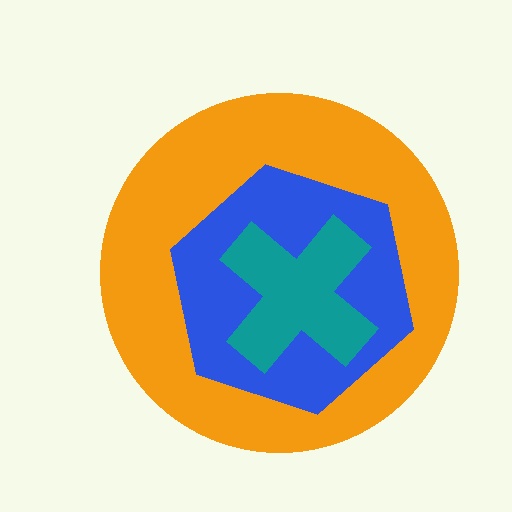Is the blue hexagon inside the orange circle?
Yes.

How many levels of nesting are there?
3.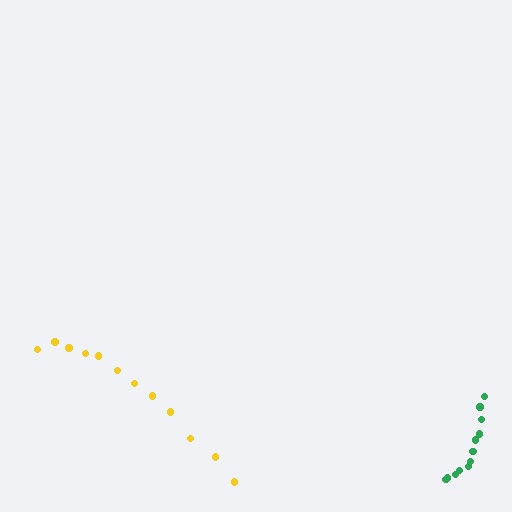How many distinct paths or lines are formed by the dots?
There are 2 distinct paths.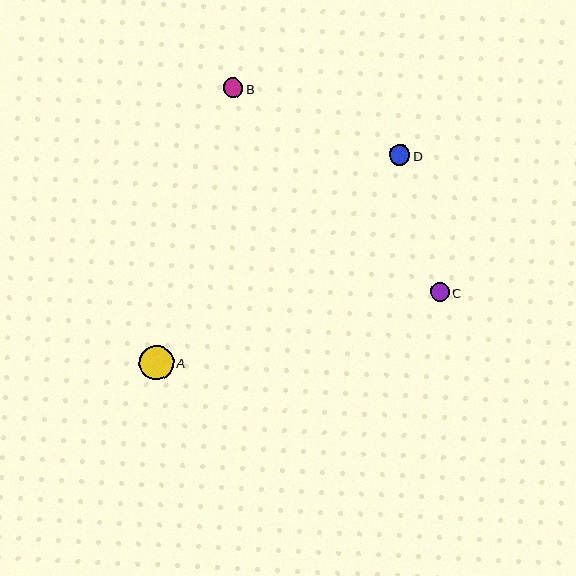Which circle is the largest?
Circle A is the largest with a size of approximately 35 pixels.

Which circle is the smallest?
Circle C is the smallest with a size of approximately 19 pixels.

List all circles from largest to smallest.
From largest to smallest: A, D, B, C.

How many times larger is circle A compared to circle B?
Circle A is approximately 1.8 times the size of circle B.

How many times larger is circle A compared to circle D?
Circle A is approximately 1.7 times the size of circle D.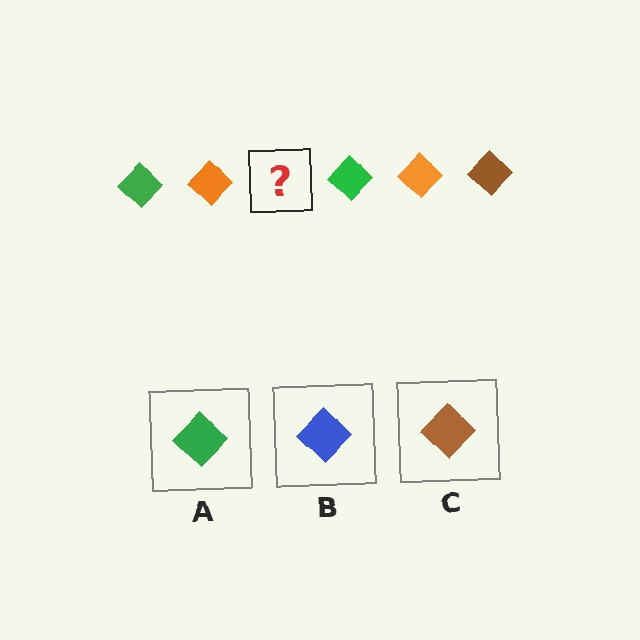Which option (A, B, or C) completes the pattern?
C.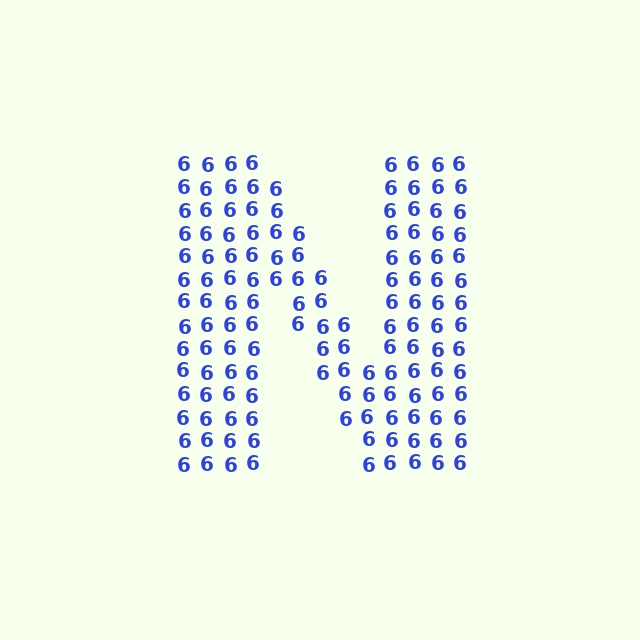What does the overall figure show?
The overall figure shows the letter N.